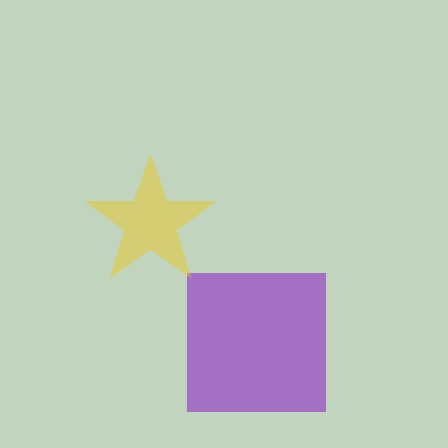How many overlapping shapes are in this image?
There are 2 overlapping shapes in the image.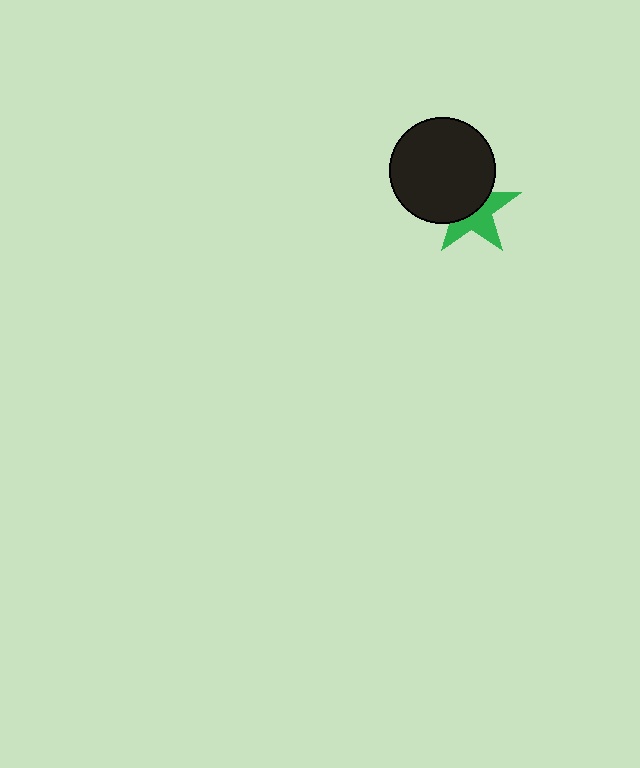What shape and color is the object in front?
The object in front is a black circle.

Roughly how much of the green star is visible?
About half of it is visible (roughly 49%).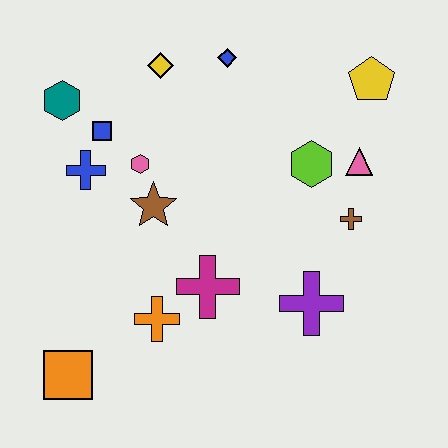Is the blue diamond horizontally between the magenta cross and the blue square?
No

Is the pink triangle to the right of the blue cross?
Yes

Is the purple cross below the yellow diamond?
Yes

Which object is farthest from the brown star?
The yellow pentagon is farthest from the brown star.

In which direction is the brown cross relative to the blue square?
The brown cross is to the right of the blue square.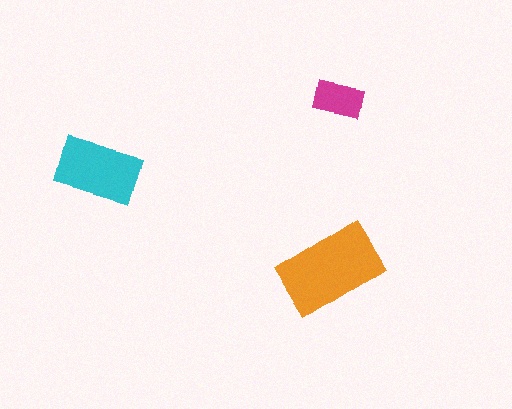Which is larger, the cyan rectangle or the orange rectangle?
The orange one.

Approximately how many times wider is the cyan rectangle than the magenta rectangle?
About 1.5 times wider.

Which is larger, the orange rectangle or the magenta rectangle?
The orange one.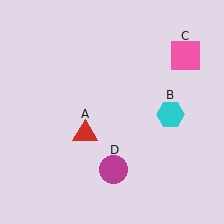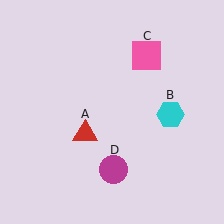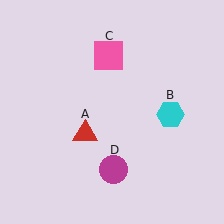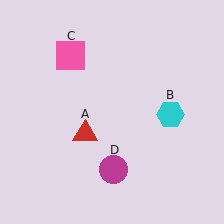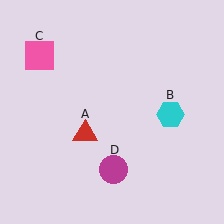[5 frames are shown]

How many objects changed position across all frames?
1 object changed position: pink square (object C).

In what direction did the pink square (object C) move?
The pink square (object C) moved left.